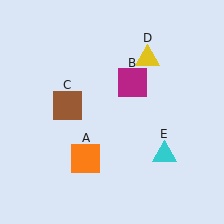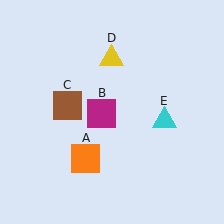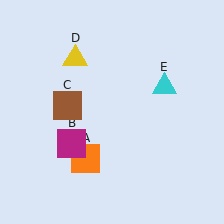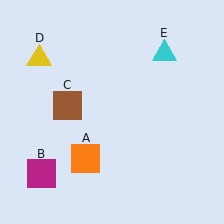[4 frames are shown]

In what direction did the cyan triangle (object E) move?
The cyan triangle (object E) moved up.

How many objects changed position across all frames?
3 objects changed position: magenta square (object B), yellow triangle (object D), cyan triangle (object E).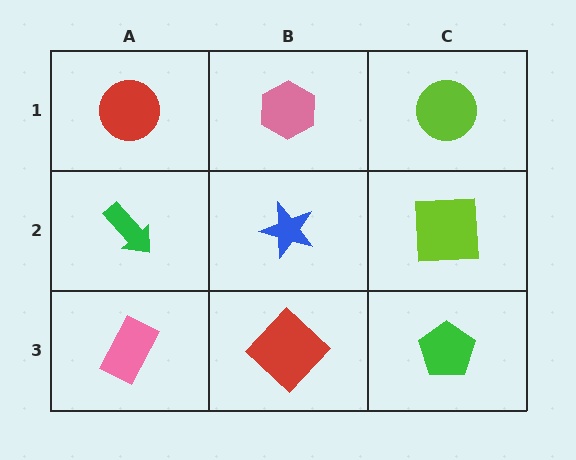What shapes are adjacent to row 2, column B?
A pink hexagon (row 1, column B), a red diamond (row 3, column B), a green arrow (row 2, column A), a lime square (row 2, column C).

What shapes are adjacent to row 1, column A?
A green arrow (row 2, column A), a pink hexagon (row 1, column B).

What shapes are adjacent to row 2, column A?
A red circle (row 1, column A), a pink rectangle (row 3, column A), a blue star (row 2, column B).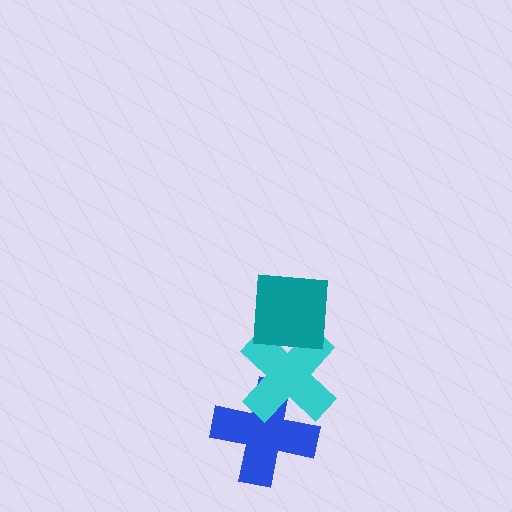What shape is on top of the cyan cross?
The teal square is on top of the cyan cross.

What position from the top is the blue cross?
The blue cross is 3rd from the top.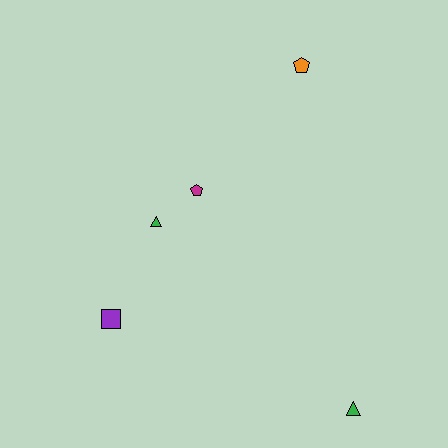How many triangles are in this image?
There are 2 triangles.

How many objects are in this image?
There are 5 objects.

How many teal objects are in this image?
There are no teal objects.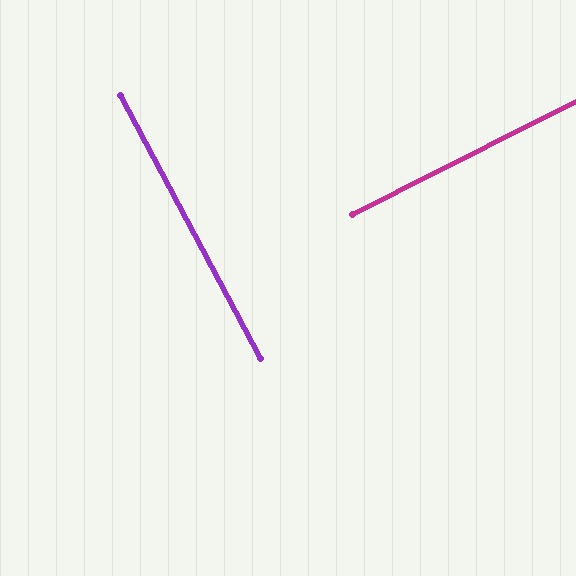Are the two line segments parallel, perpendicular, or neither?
Perpendicular — they meet at approximately 89°.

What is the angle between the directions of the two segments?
Approximately 89 degrees.